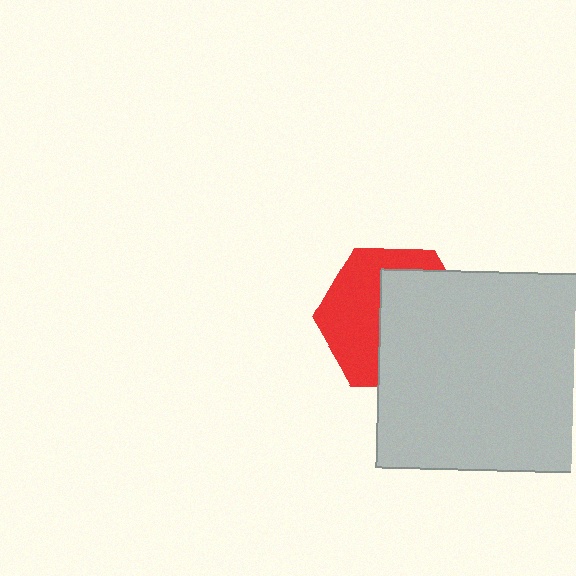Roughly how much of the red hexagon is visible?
About half of it is visible (roughly 45%).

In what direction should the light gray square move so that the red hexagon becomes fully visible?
The light gray square should move right. That is the shortest direction to clear the overlap and leave the red hexagon fully visible.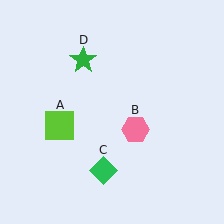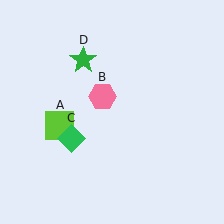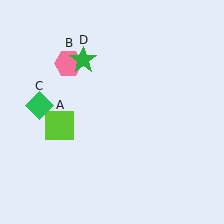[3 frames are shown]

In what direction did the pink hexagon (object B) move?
The pink hexagon (object B) moved up and to the left.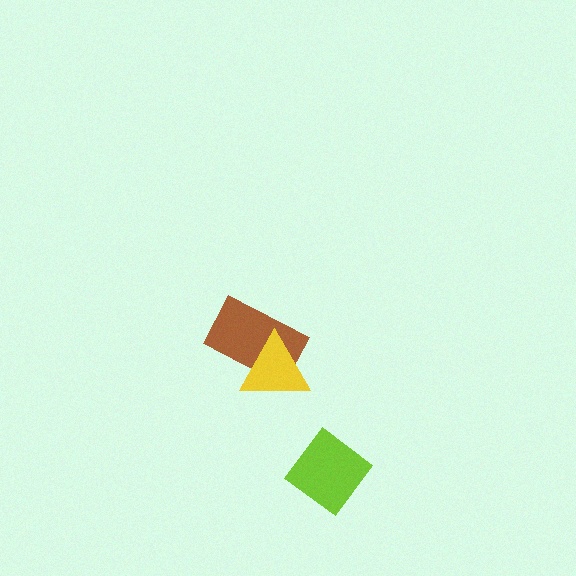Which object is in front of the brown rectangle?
The yellow triangle is in front of the brown rectangle.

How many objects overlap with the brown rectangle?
1 object overlaps with the brown rectangle.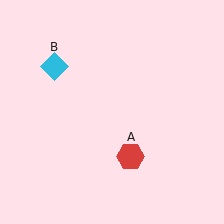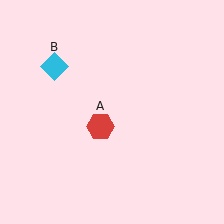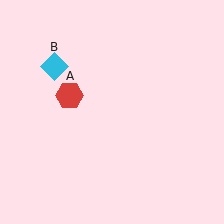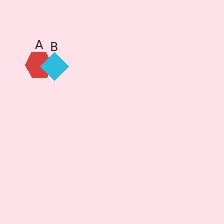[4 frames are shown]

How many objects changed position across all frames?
1 object changed position: red hexagon (object A).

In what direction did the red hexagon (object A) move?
The red hexagon (object A) moved up and to the left.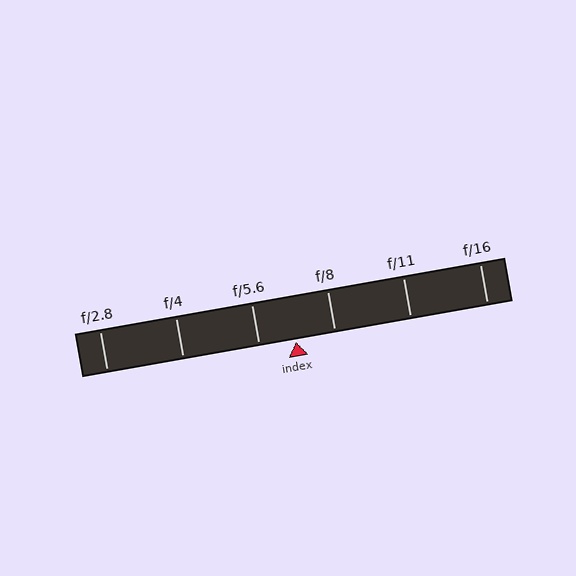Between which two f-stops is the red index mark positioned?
The index mark is between f/5.6 and f/8.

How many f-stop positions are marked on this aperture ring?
There are 6 f-stop positions marked.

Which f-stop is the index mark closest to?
The index mark is closest to f/5.6.